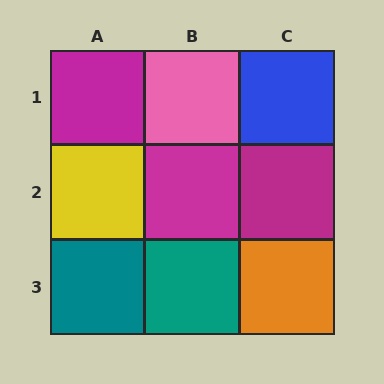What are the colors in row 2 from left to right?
Yellow, magenta, magenta.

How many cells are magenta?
3 cells are magenta.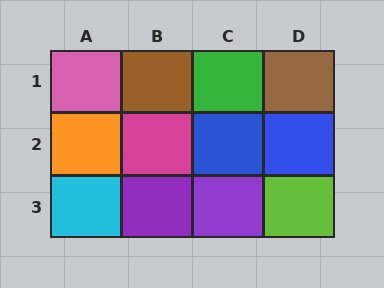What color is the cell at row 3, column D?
Lime.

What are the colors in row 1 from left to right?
Pink, brown, green, brown.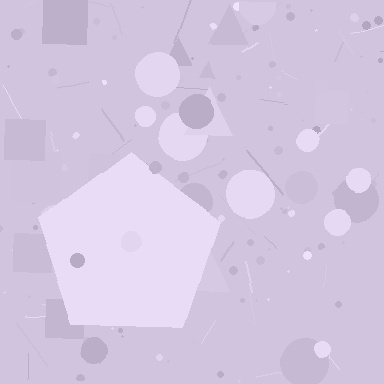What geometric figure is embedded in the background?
A pentagon is embedded in the background.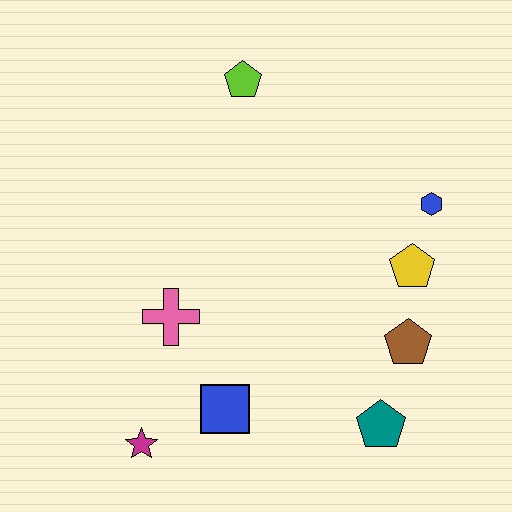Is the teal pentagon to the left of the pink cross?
No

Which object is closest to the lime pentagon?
The blue hexagon is closest to the lime pentagon.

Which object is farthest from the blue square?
The lime pentagon is farthest from the blue square.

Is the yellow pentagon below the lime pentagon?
Yes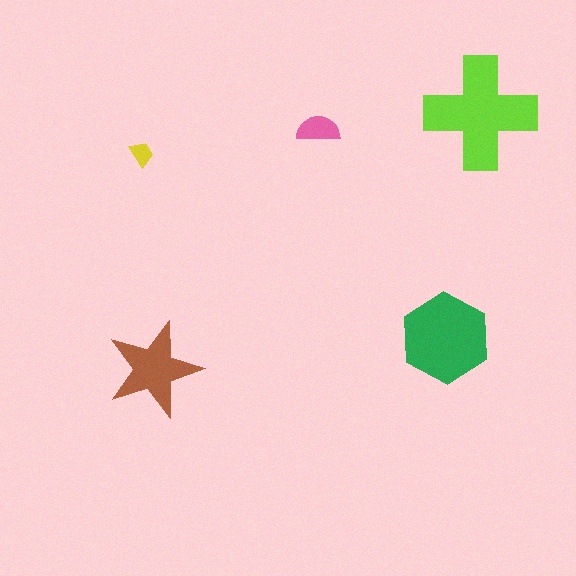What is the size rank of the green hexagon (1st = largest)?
2nd.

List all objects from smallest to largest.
The yellow trapezoid, the pink semicircle, the brown star, the green hexagon, the lime cross.